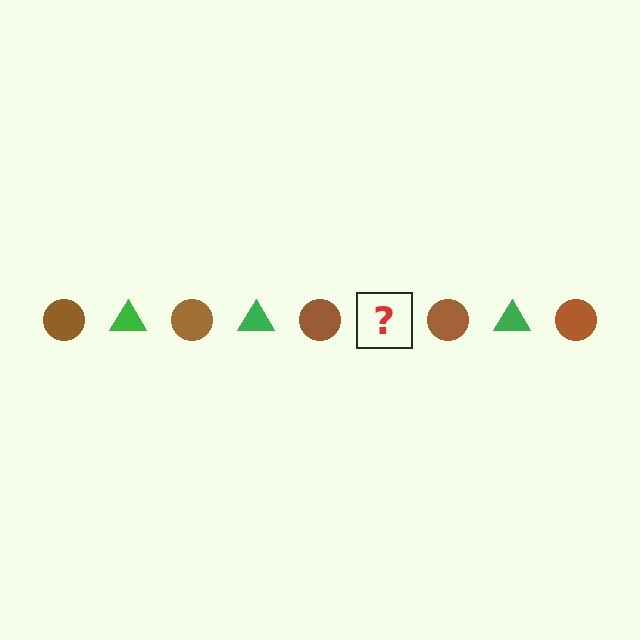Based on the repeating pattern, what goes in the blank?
The blank should be a green triangle.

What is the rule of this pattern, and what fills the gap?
The rule is that the pattern alternates between brown circle and green triangle. The gap should be filled with a green triangle.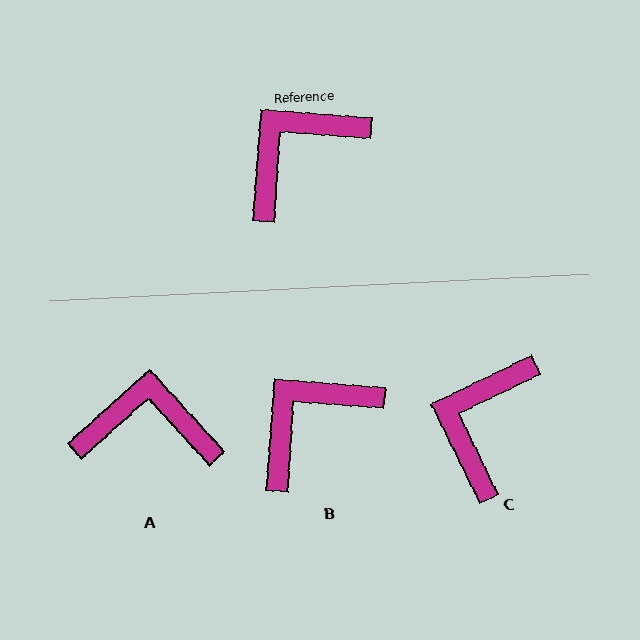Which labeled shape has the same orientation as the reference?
B.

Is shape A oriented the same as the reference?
No, it is off by about 44 degrees.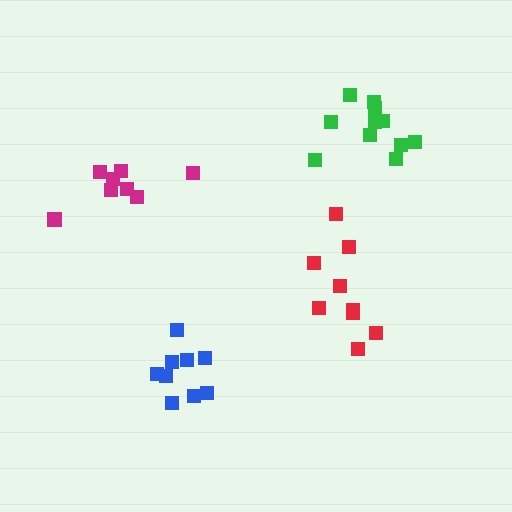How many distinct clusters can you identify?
There are 4 distinct clusters.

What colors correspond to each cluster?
The clusters are colored: blue, magenta, red, green.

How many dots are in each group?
Group 1: 9 dots, Group 2: 8 dots, Group 3: 9 dots, Group 4: 11 dots (37 total).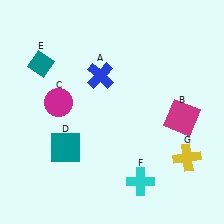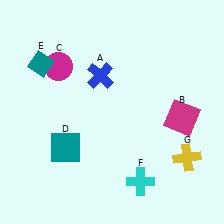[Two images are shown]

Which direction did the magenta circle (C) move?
The magenta circle (C) moved up.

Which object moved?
The magenta circle (C) moved up.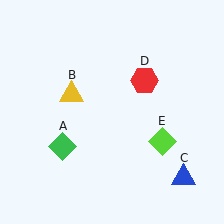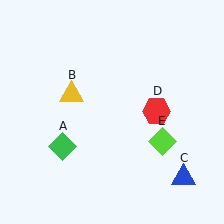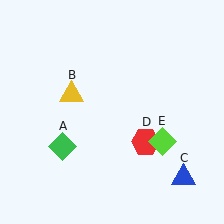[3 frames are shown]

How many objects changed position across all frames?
1 object changed position: red hexagon (object D).